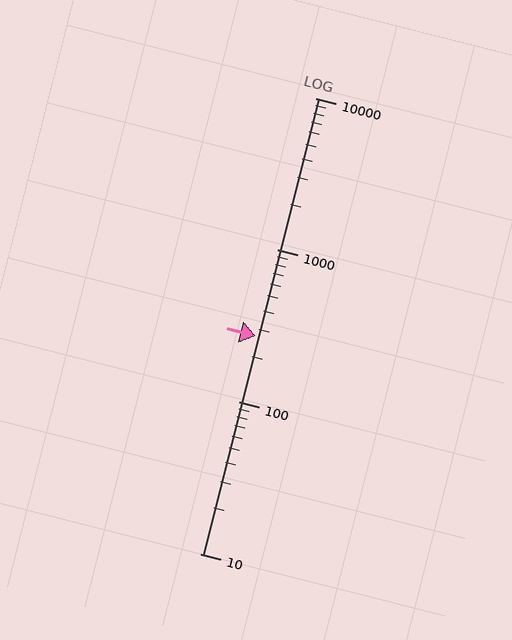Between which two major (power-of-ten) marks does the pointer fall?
The pointer is between 100 and 1000.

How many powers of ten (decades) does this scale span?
The scale spans 3 decades, from 10 to 10000.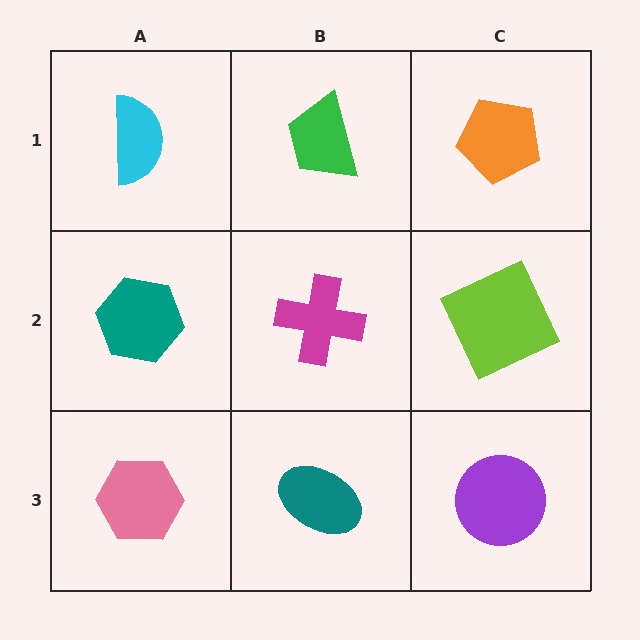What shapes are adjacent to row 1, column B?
A magenta cross (row 2, column B), a cyan semicircle (row 1, column A), an orange pentagon (row 1, column C).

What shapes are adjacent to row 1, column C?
A lime square (row 2, column C), a green trapezoid (row 1, column B).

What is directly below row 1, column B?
A magenta cross.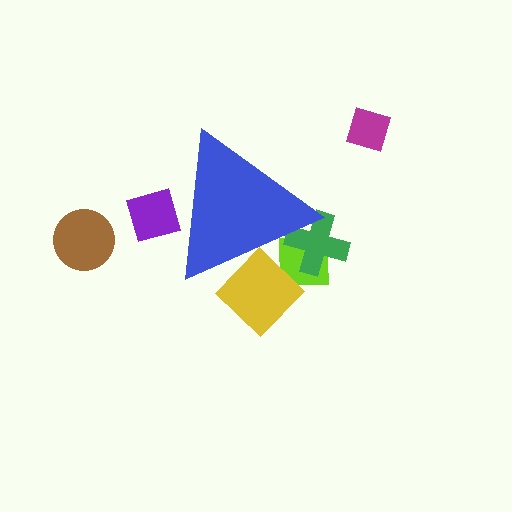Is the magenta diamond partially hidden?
No, the magenta diamond is fully visible.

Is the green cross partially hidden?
Yes, the green cross is partially hidden behind the blue triangle.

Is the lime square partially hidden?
Yes, the lime square is partially hidden behind the blue triangle.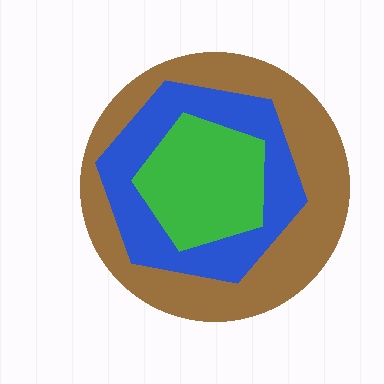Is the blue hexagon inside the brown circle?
Yes.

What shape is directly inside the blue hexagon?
The green pentagon.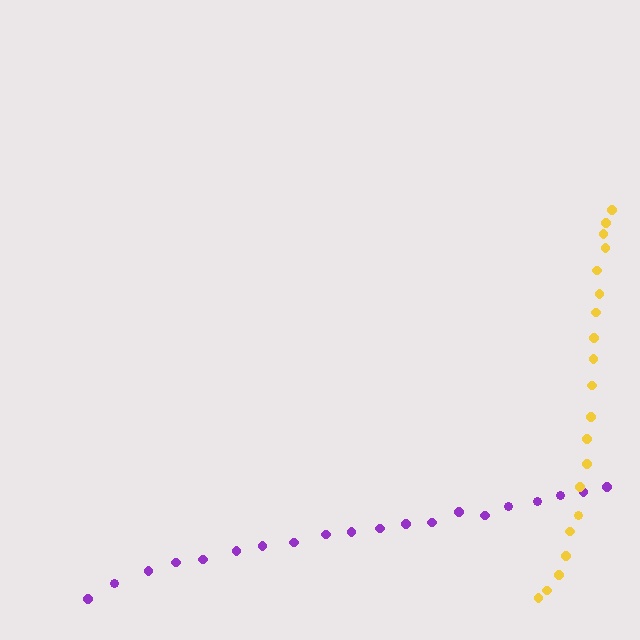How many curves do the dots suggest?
There are 2 distinct paths.